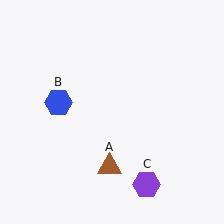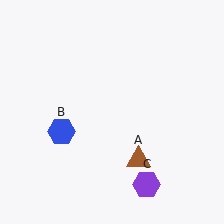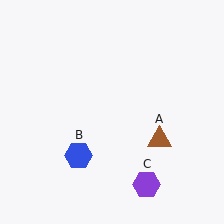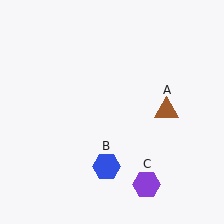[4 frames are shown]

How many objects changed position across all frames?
2 objects changed position: brown triangle (object A), blue hexagon (object B).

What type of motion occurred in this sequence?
The brown triangle (object A), blue hexagon (object B) rotated counterclockwise around the center of the scene.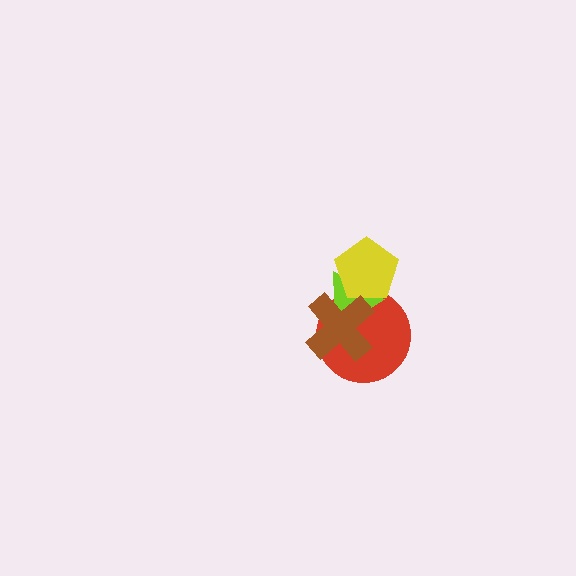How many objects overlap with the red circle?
3 objects overlap with the red circle.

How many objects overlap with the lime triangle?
3 objects overlap with the lime triangle.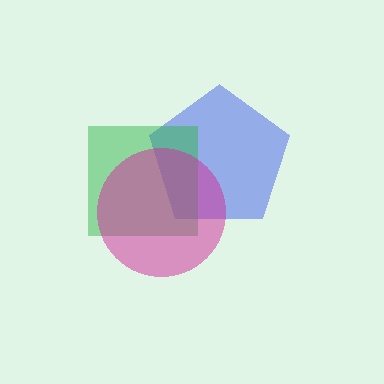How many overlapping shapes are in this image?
There are 3 overlapping shapes in the image.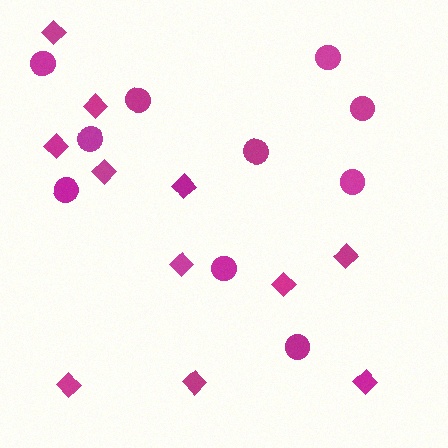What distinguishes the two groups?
There are 2 groups: one group of diamonds (11) and one group of circles (10).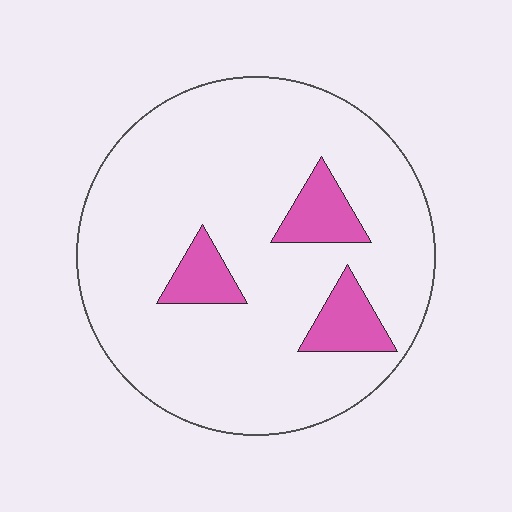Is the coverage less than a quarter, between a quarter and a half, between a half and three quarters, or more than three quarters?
Less than a quarter.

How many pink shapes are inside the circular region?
3.